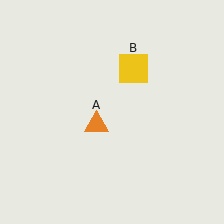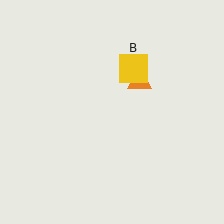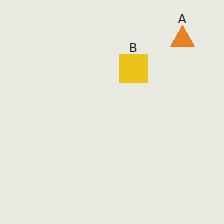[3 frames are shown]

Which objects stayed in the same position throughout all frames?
Yellow square (object B) remained stationary.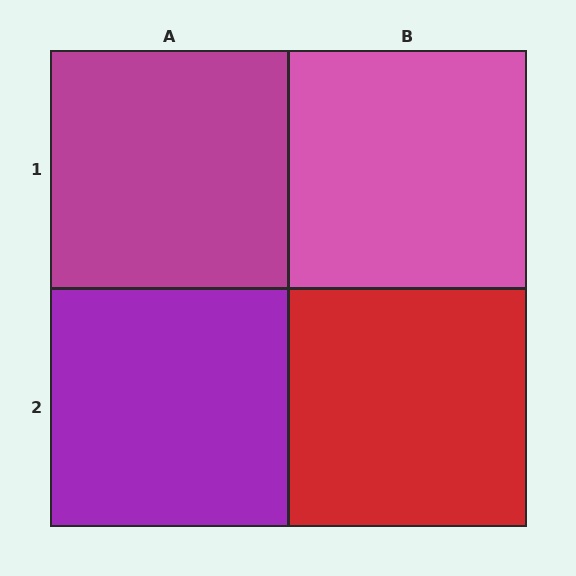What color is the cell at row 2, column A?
Purple.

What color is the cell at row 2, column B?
Red.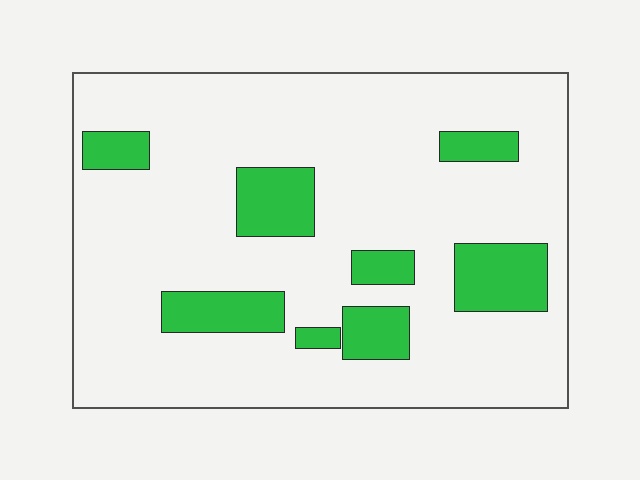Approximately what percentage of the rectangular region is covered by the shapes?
Approximately 15%.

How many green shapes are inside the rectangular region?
8.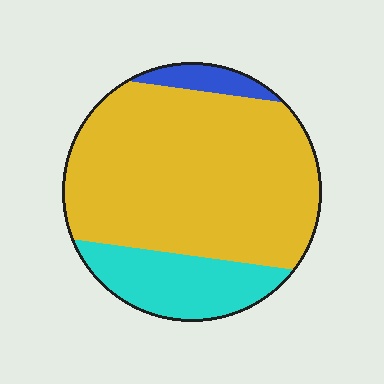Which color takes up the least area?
Blue, at roughly 5%.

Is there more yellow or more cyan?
Yellow.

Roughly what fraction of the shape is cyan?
Cyan covers roughly 20% of the shape.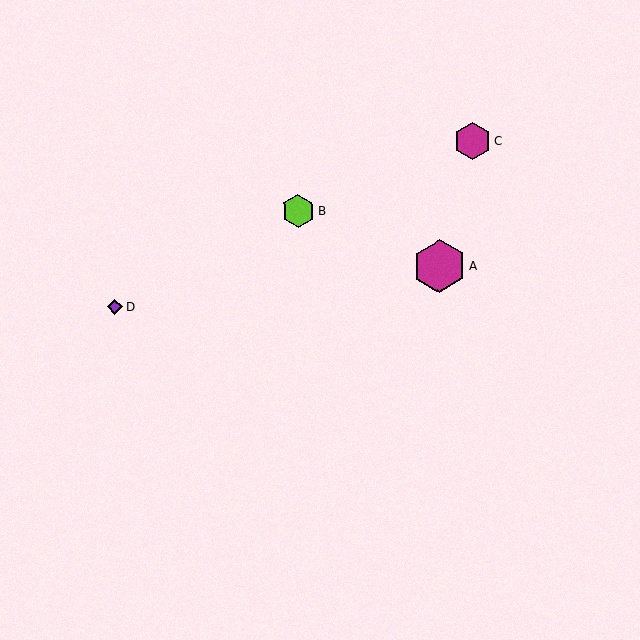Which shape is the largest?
The magenta hexagon (labeled A) is the largest.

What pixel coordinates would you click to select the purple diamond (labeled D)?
Click at (115, 307) to select the purple diamond D.